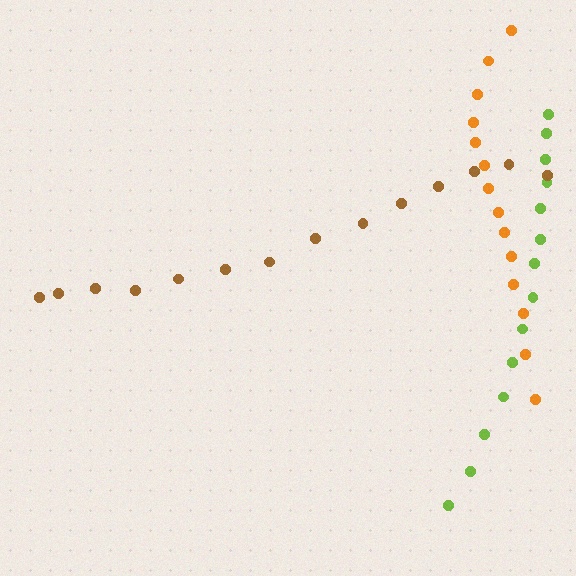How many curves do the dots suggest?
There are 3 distinct paths.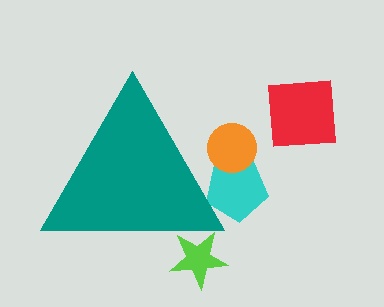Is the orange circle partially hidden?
Yes, the orange circle is partially hidden behind the teal triangle.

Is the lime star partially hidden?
Yes, the lime star is partially hidden behind the teal triangle.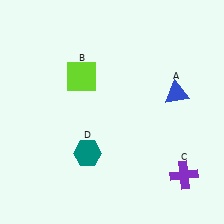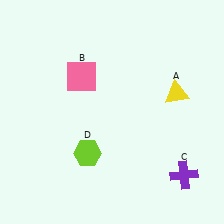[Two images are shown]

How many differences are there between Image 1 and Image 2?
There are 3 differences between the two images.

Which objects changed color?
A changed from blue to yellow. B changed from lime to pink. D changed from teal to lime.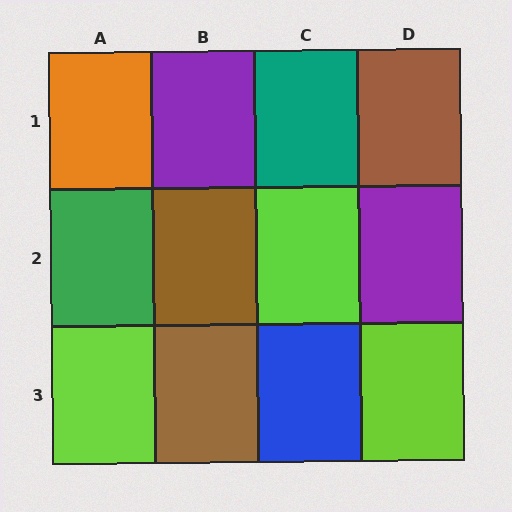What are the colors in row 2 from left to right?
Green, brown, lime, purple.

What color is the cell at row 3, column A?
Lime.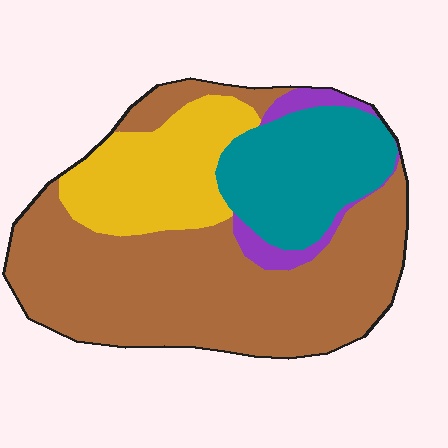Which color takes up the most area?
Brown, at roughly 55%.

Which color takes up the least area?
Purple, at roughly 5%.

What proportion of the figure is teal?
Teal covers around 20% of the figure.